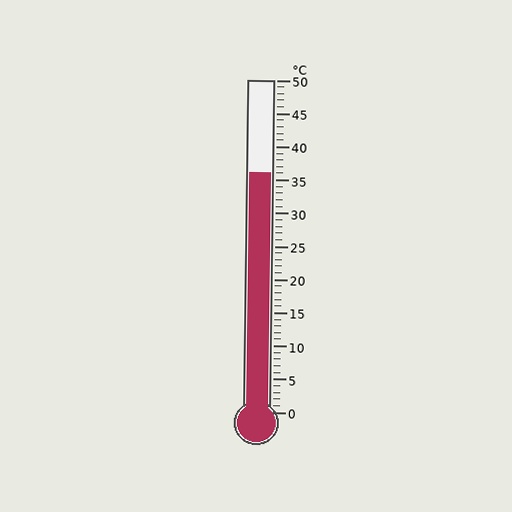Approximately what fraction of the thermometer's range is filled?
The thermometer is filled to approximately 70% of its range.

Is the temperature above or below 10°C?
The temperature is above 10°C.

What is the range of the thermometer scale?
The thermometer scale ranges from 0°C to 50°C.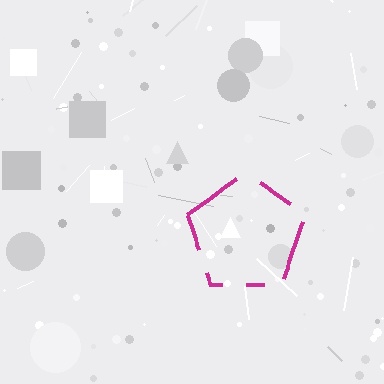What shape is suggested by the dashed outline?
The dashed outline suggests a pentagon.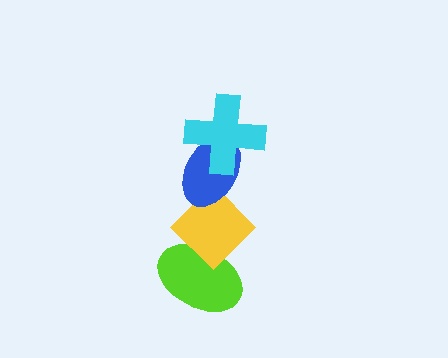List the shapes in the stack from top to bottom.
From top to bottom: the cyan cross, the blue ellipse, the yellow diamond, the lime ellipse.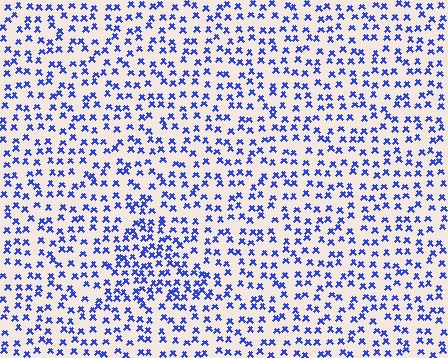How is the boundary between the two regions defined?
The boundary is defined by a change in element density (approximately 1.7x ratio). All elements are the same color, size, and shape.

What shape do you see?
I see a triangle.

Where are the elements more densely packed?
The elements are more densely packed inside the triangle boundary.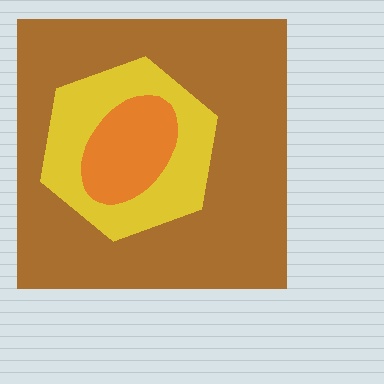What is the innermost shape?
The orange ellipse.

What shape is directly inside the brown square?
The yellow hexagon.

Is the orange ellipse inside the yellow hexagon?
Yes.